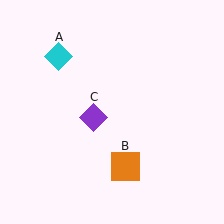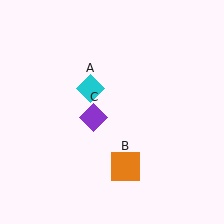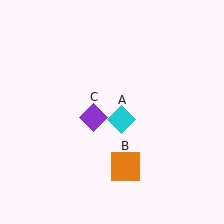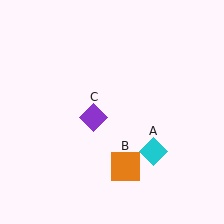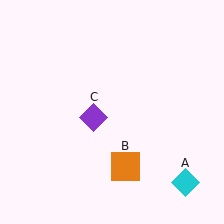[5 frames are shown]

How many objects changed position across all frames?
1 object changed position: cyan diamond (object A).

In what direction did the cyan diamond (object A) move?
The cyan diamond (object A) moved down and to the right.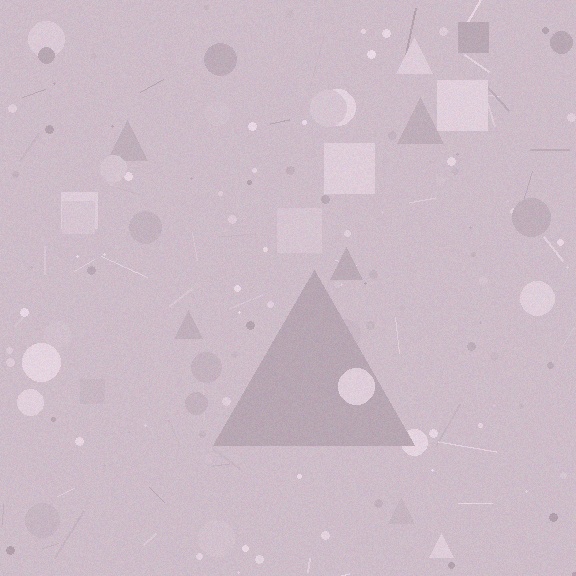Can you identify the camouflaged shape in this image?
The camouflaged shape is a triangle.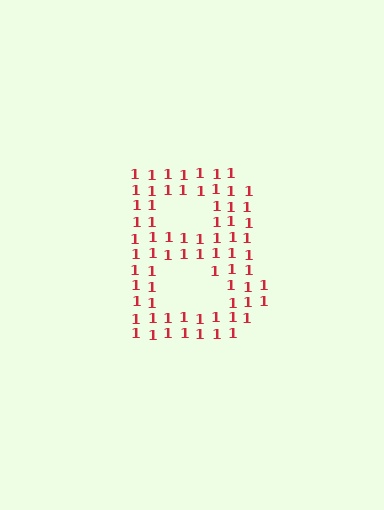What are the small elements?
The small elements are digit 1's.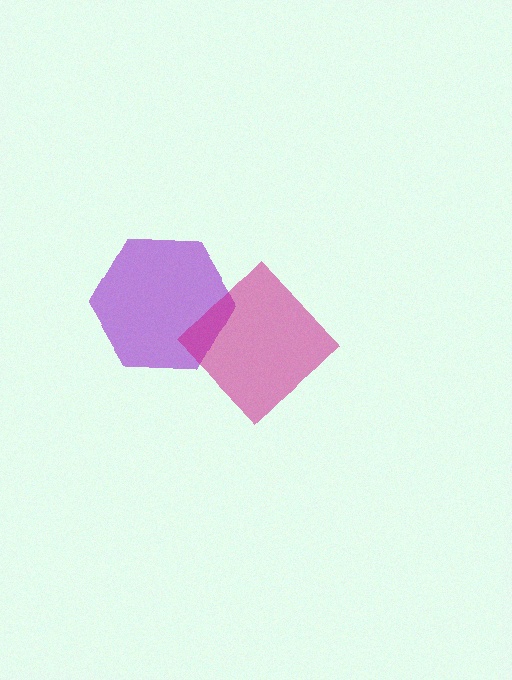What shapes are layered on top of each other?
The layered shapes are: a purple hexagon, a magenta diamond.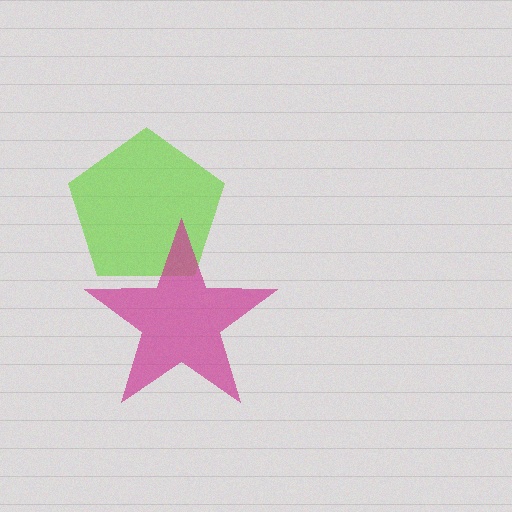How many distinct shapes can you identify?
There are 2 distinct shapes: a lime pentagon, a magenta star.